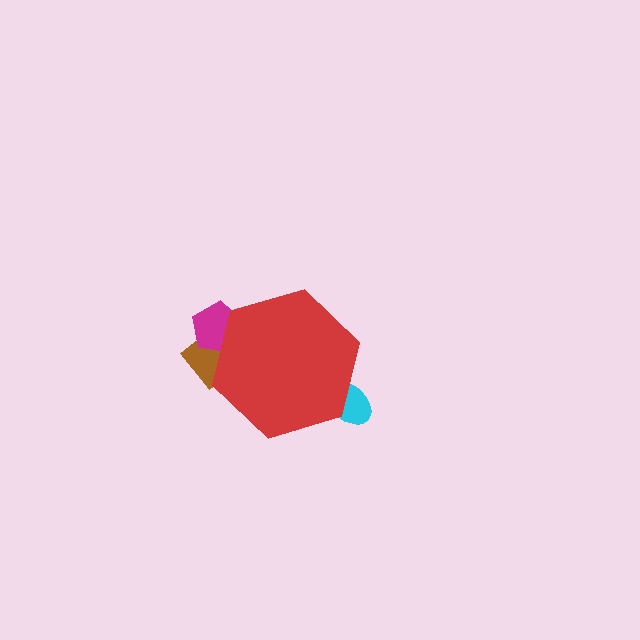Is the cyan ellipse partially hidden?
Yes, the cyan ellipse is partially hidden behind the red hexagon.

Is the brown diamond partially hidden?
Yes, the brown diamond is partially hidden behind the red hexagon.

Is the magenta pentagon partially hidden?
Yes, the magenta pentagon is partially hidden behind the red hexagon.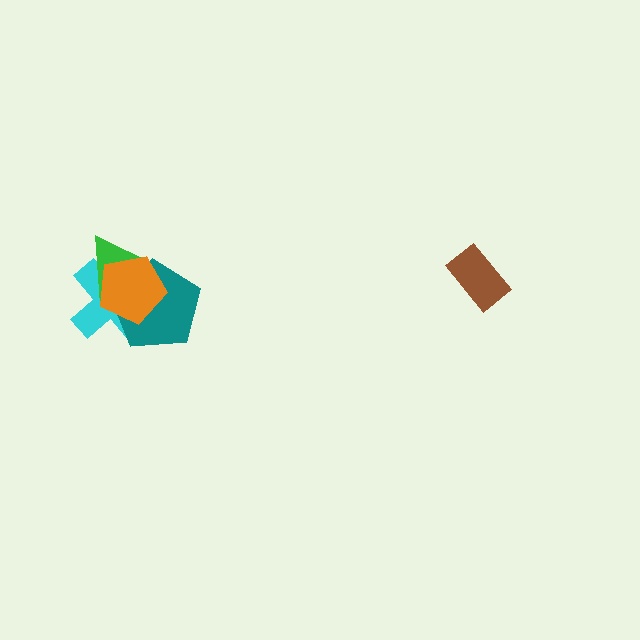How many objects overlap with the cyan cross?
3 objects overlap with the cyan cross.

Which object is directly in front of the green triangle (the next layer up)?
The teal pentagon is directly in front of the green triangle.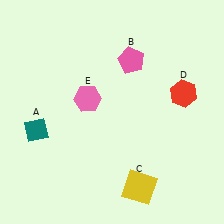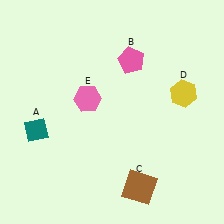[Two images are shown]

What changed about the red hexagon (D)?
In Image 1, D is red. In Image 2, it changed to yellow.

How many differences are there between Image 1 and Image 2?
There are 2 differences between the two images.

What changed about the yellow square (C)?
In Image 1, C is yellow. In Image 2, it changed to brown.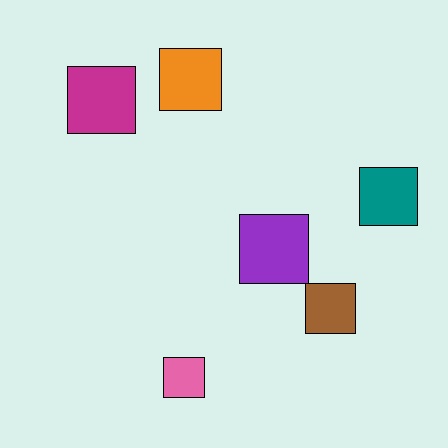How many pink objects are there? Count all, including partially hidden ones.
There is 1 pink object.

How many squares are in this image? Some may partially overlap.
There are 6 squares.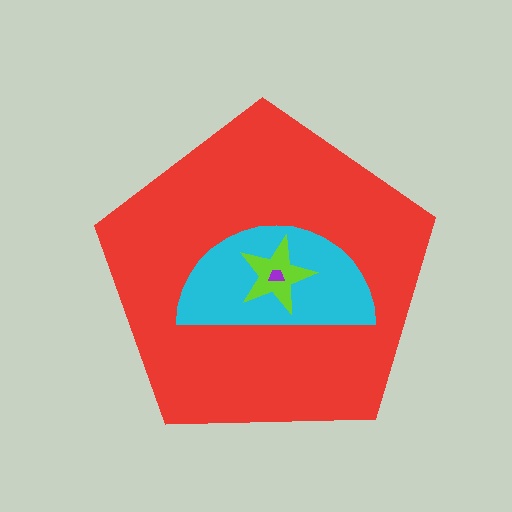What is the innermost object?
The purple trapezoid.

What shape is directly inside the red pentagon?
The cyan semicircle.